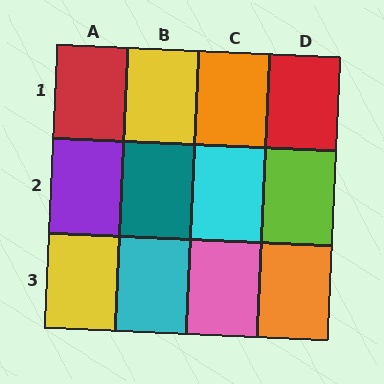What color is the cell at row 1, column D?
Red.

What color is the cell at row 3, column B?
Cyan.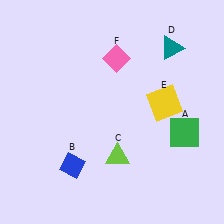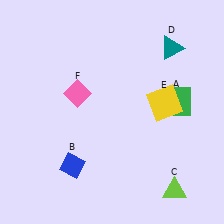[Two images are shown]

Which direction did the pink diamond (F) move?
The pink diamond (F) moved left.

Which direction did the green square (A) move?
The green square (A) moved up.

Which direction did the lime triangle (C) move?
The lime triangle (C) moved right.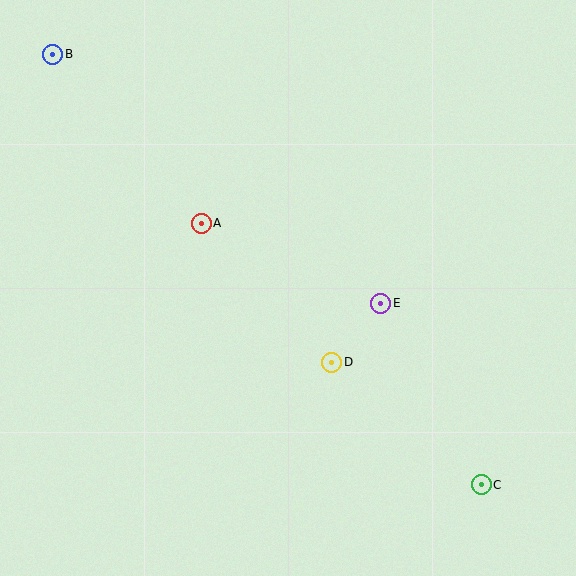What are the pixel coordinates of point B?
Point B is at (53, 54).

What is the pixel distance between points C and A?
The distance between C and A is 383 pixels.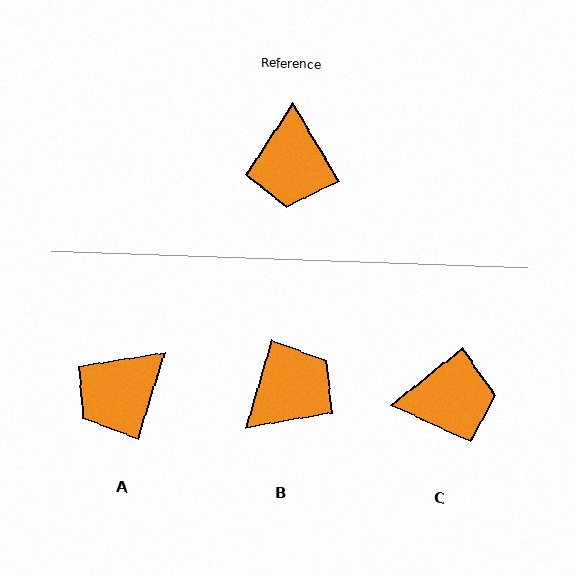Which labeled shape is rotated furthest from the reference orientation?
B, about 133 degrees away.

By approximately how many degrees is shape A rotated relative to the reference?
Approximately 47 degrees clockwise.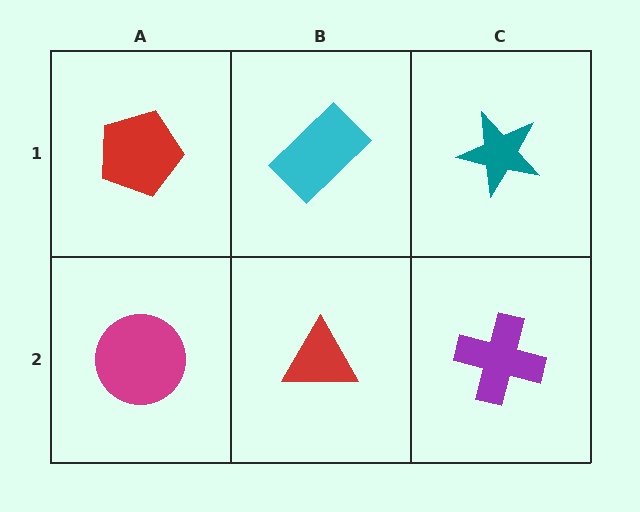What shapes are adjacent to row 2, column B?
A cyan rectangle (row 1, column B), a magenta circle (row 2, column A), a purple cross (row 2, column C).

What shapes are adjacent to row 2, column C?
A teal star (row 1, column C), a red triangle (row 2, column B).